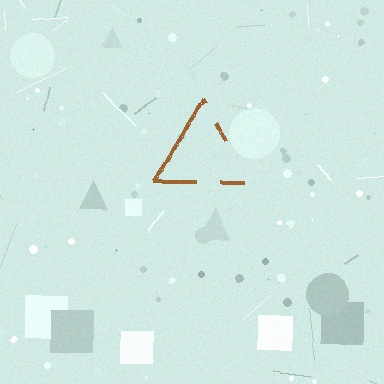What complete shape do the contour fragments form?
The contour fragments form a triangle.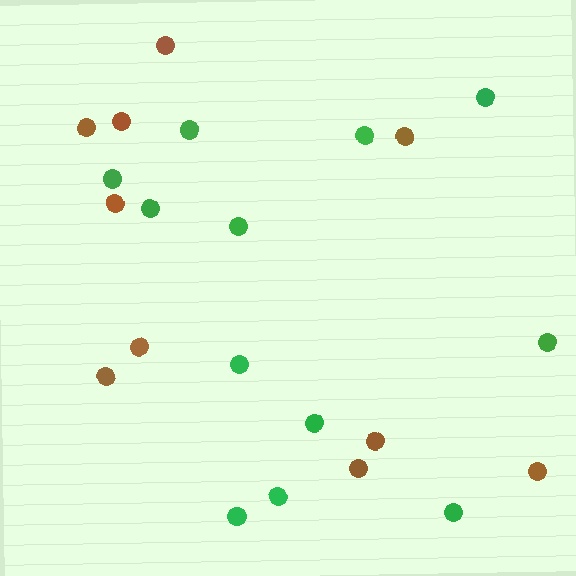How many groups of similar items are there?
There are 2 groups: one group of green circles (12) and one group of brown circles (10).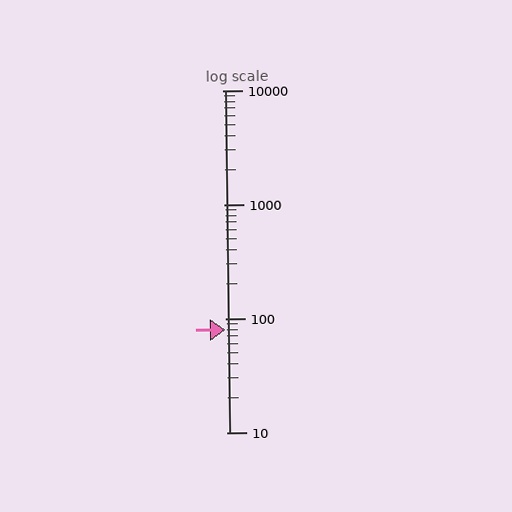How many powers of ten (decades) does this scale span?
The scale spans 3 decades, from 10 to 10000.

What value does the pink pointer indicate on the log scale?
The pointer indicates approximately 80.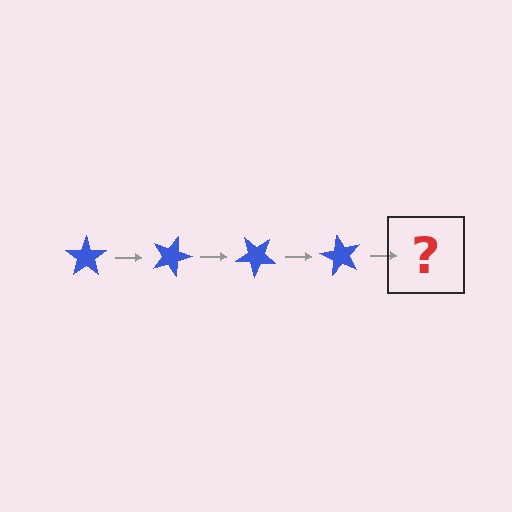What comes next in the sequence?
The next element should be a blue star rotated 80 degrees.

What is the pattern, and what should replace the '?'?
The pattern is that the star rotates 20 degrees each step. The '?' should be a blue star rotated 80 degrees.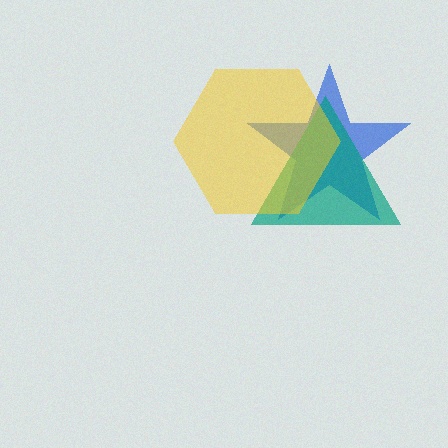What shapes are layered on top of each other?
The layered shapes are: a blue star, a teal triangle, a yellow hexagon.